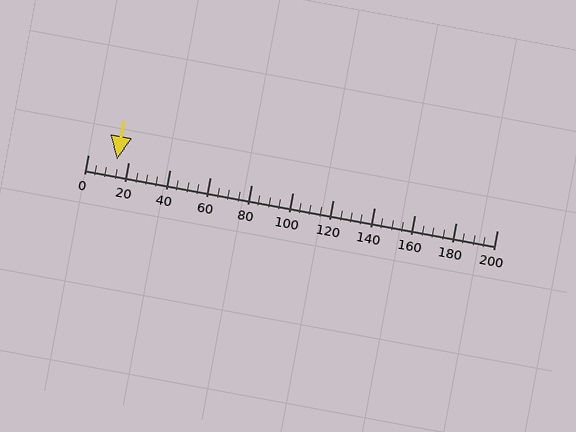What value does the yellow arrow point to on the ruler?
The yellow arrow points to approximately 14.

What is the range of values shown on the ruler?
The ruler shows values from 0 to 200.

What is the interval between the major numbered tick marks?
The major tick marks are spaced 20 units apart.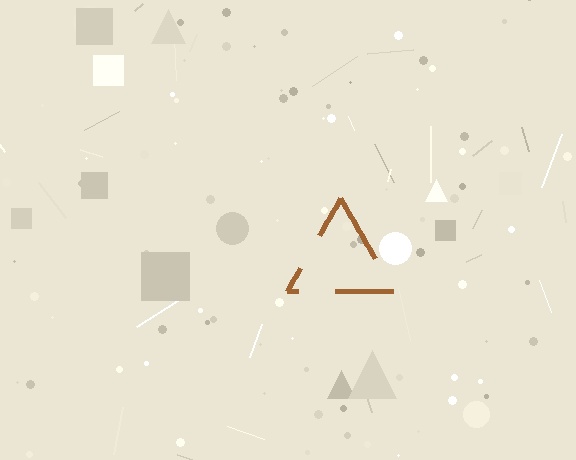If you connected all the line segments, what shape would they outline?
They would outline a triangle.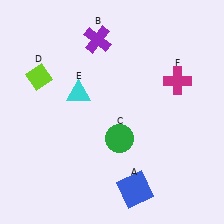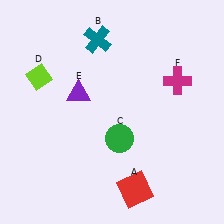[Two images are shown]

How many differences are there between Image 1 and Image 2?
There are 3 differences between the two images.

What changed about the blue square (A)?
In Image 1, A is blue. In Image 2, it changed to red.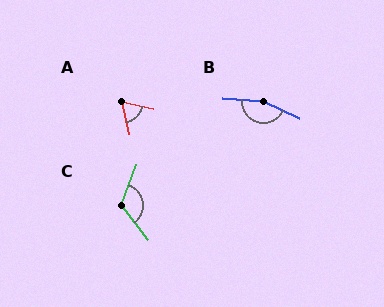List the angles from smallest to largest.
A (65°), C (121°), B (161°).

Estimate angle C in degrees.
Approximately 121 degrees.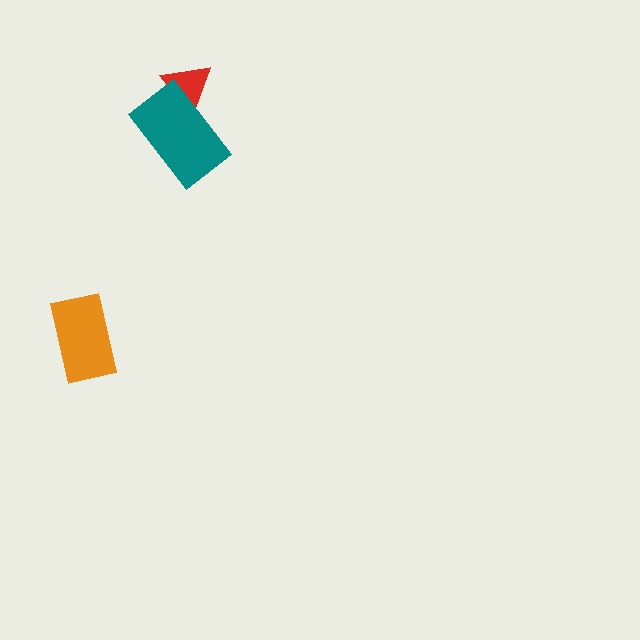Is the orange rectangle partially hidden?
No, no other shape covers it.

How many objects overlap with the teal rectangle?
1 object overlaps with the teal rectangle.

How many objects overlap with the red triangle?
1 object overlaps with the red triangle.